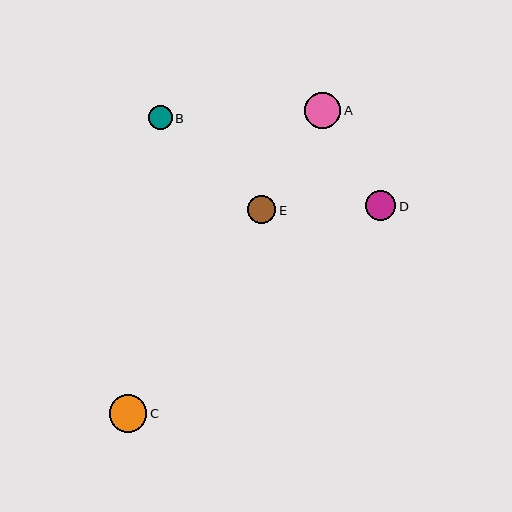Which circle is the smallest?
Circle B is the smallest with a size of approximately 23 pixels.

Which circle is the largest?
Circle C is the largest with a size of approximately 37 pixels.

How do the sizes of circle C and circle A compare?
Circle C and circle A are approximately the same size.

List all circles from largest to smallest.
From largest to smallest: C, A, D, E, B.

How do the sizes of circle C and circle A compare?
Circle C and circle A are approximately the same size.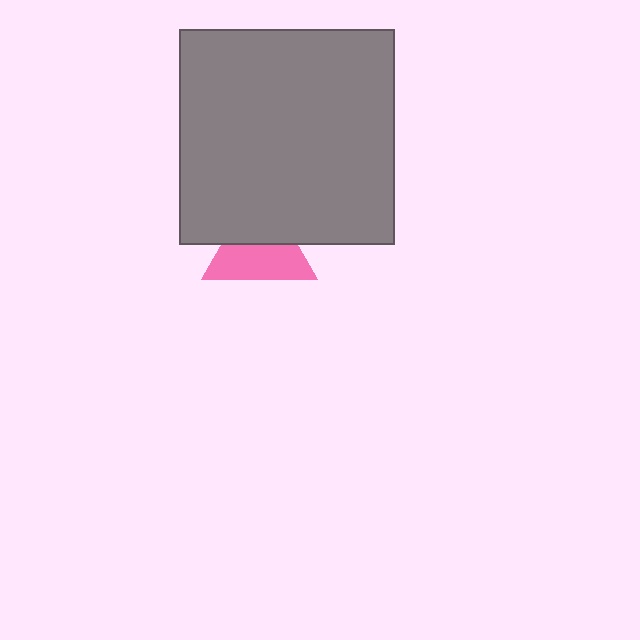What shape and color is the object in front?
The object in front is a gray square.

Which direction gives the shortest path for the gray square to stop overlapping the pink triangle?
Moving up gives the shortest separation.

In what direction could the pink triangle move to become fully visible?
The pink triangle could move down. That would shift it out from behind the gray square entirely.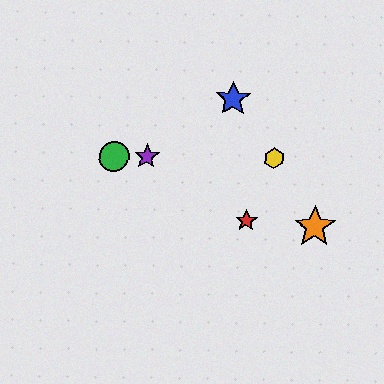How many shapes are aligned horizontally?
3 shapes (the green circle, the yellow hexagon, the purple star) are aligned horizontally.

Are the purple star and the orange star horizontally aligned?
No, the purple star is at y≈157 and the orange star is at y≈227.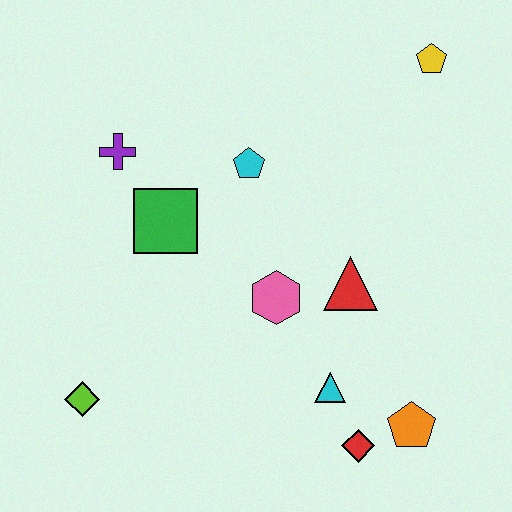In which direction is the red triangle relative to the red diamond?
The red triangle is above the red diamond.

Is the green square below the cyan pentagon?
Yes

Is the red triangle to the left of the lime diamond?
No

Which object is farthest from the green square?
The orange pentagon is farthest from the green square.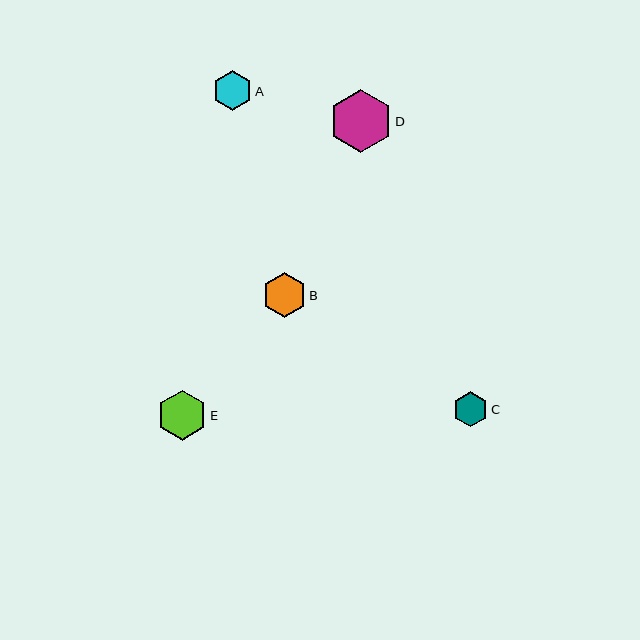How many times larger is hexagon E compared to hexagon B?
Hexagon E is approximately 1.1 times the size of hexagon B.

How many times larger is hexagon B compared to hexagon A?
Hexagon B is approximately 1.1 times the size of hexagon A.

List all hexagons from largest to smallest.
From largest to smallest: D, E, B, A, C.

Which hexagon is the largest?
Hexagon D is the largest with a size of approximately 63 pixels.